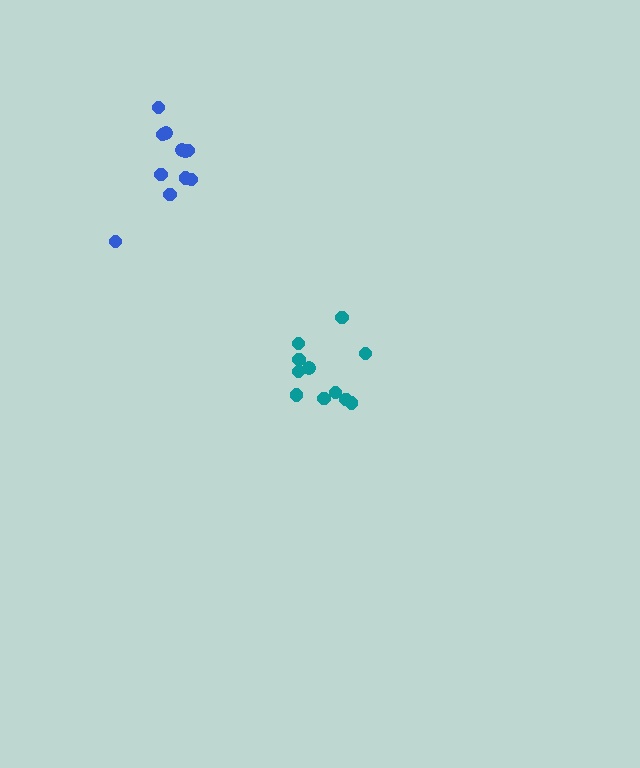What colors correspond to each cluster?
The clusters are colored: teal, blue.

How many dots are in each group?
Group 1: 11 dots, Group 2: 11 dots (22 total).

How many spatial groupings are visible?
There are 2 spatial groupings.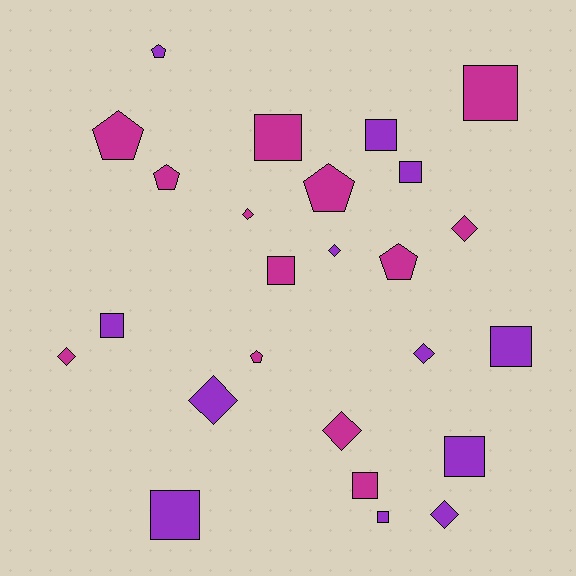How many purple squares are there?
There are 7 purple squares.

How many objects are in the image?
There are 25 objects.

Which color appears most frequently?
Magenta, with 13 objects.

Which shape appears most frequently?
Square, with 11 objects.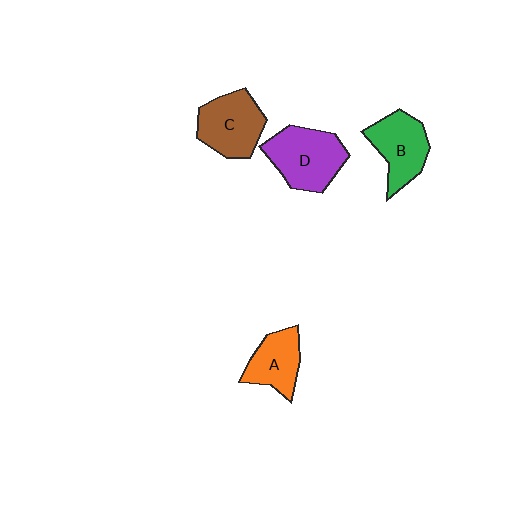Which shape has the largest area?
Shape D (purple).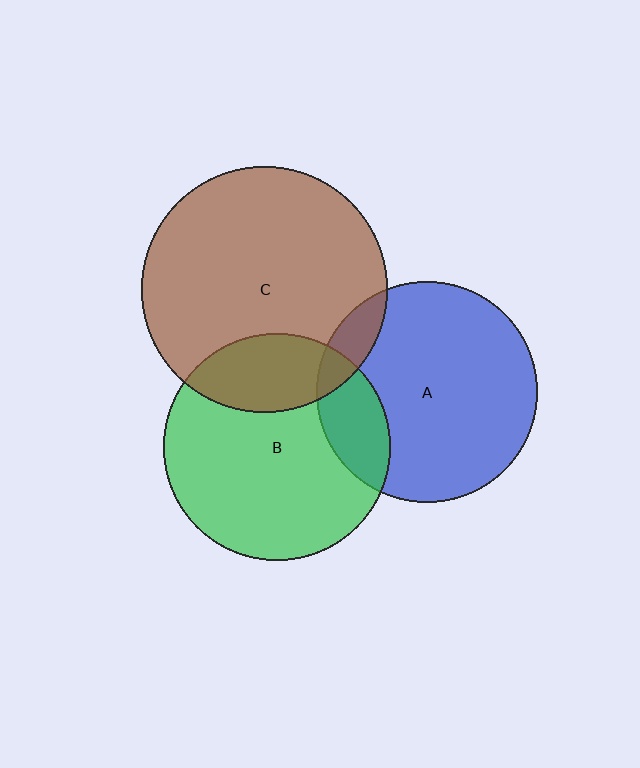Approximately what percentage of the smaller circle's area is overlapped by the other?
Approximately 25%.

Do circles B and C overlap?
Yes.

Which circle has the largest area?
Circle C (brown).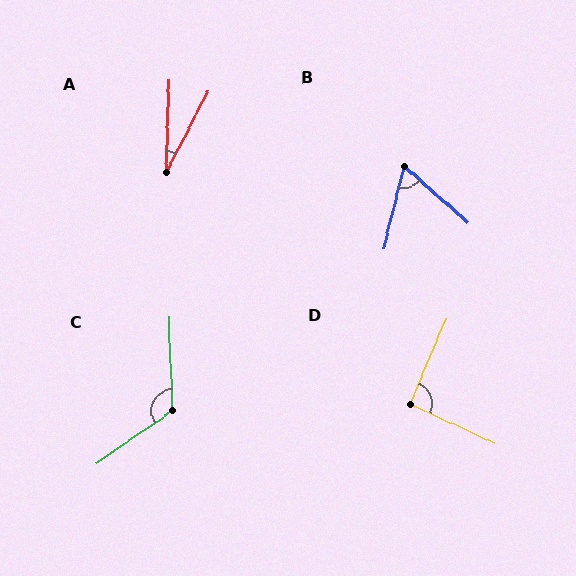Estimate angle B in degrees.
Approximately 62 degrees.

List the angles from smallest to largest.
A (26°), B (62°), D (92°), C (123°).